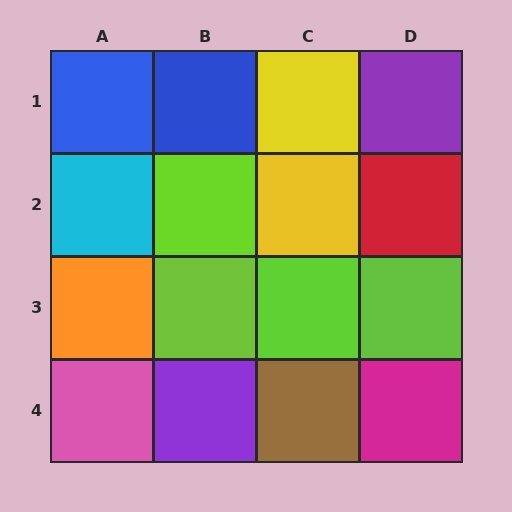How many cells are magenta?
1 cell is magenta.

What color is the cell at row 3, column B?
Lime.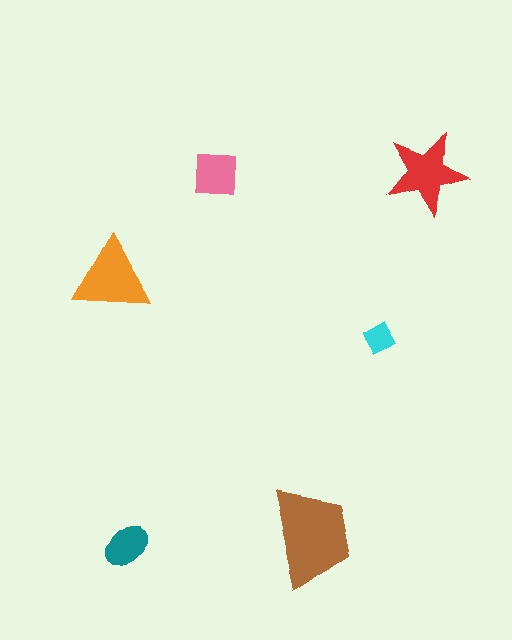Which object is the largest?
The brown trapezoid.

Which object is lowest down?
The teal ellipse is bottommost.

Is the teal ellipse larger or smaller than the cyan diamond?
Larger.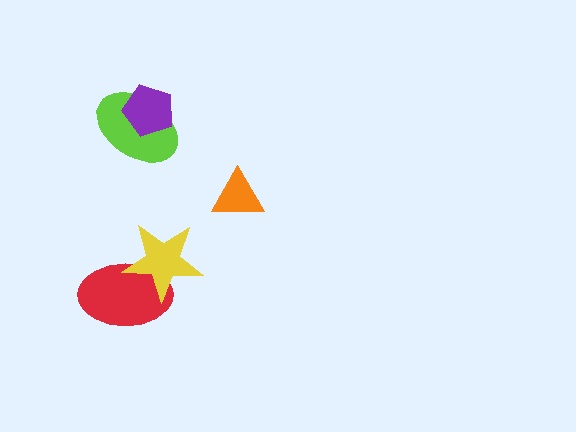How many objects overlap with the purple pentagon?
1 object overlaps with the purple pentagon.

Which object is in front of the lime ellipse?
The purple pentagon is in front of the lime ellipse.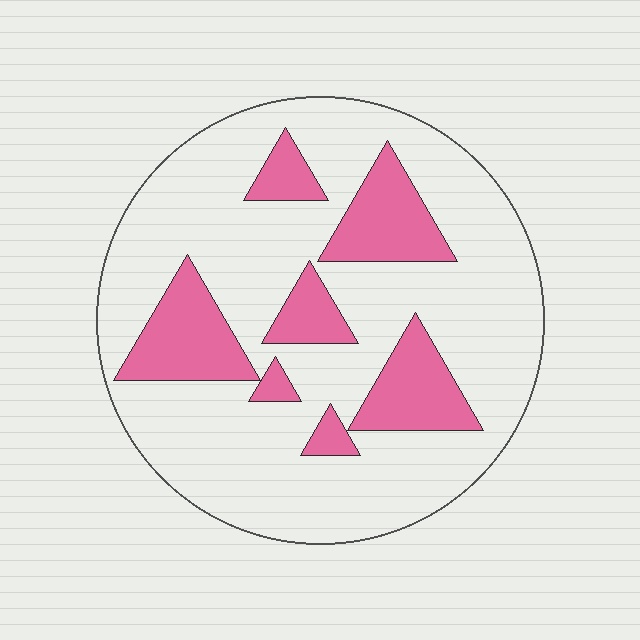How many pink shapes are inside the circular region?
7.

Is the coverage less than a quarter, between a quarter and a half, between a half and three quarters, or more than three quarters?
Less than a quarter.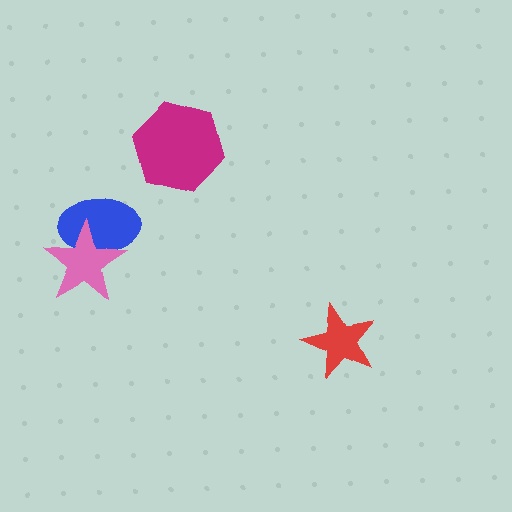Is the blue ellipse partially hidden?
Yes, it is partially covered by another shape.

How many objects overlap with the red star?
0 objects overlap with the red star.